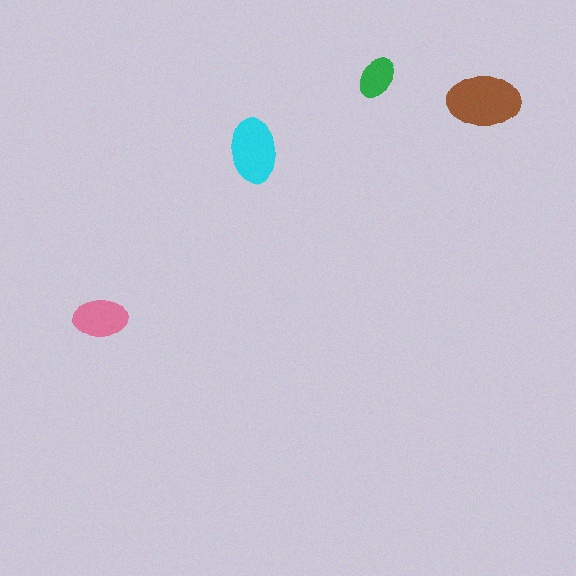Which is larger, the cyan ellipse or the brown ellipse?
The brown one.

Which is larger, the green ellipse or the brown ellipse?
The brown one.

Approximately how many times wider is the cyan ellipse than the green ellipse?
About 1.5 times wider.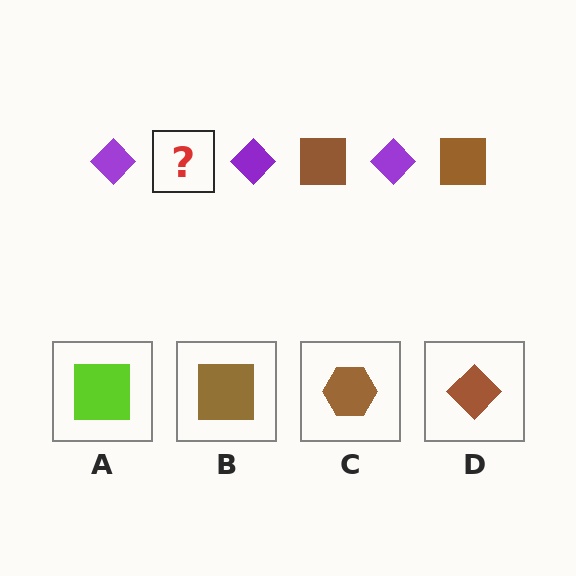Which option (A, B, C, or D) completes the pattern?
B.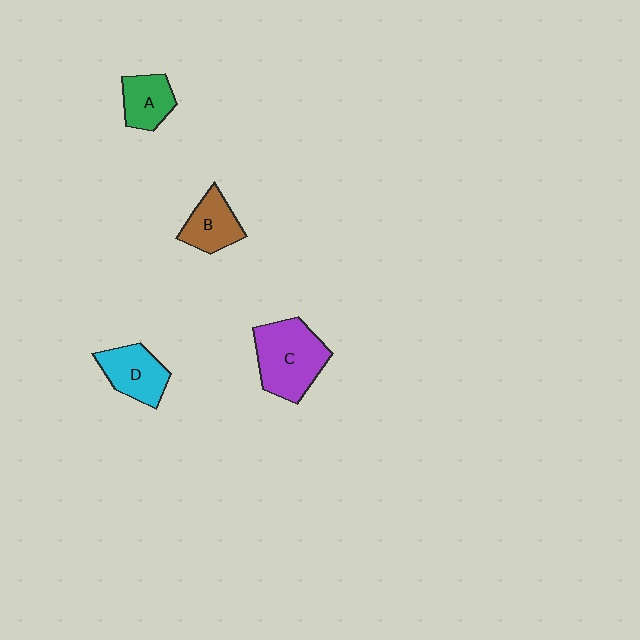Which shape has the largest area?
Shape C (purple).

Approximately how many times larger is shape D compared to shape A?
Approximately 1.2 times.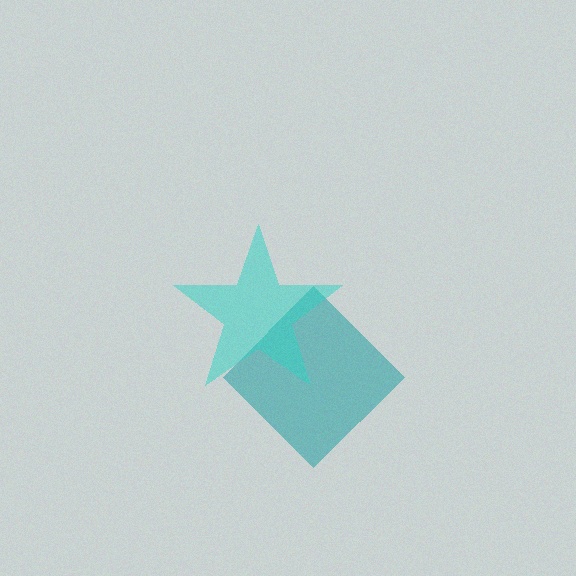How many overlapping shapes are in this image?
There are 2 overlapping shapes in the image.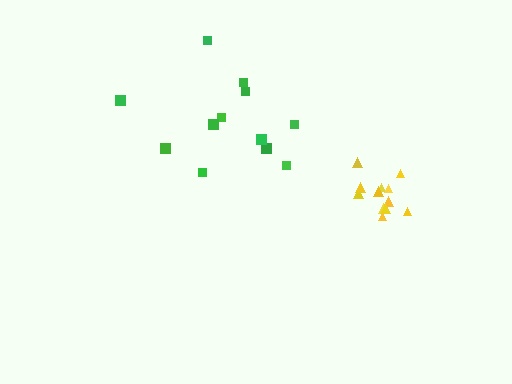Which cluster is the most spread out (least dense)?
Green.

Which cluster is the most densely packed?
Yellow.